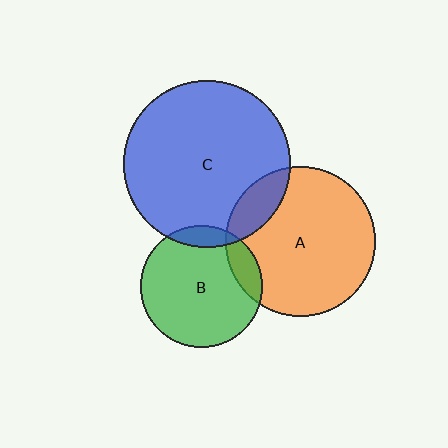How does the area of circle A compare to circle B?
Approximately 1.5 times.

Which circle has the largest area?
Circle C (blue).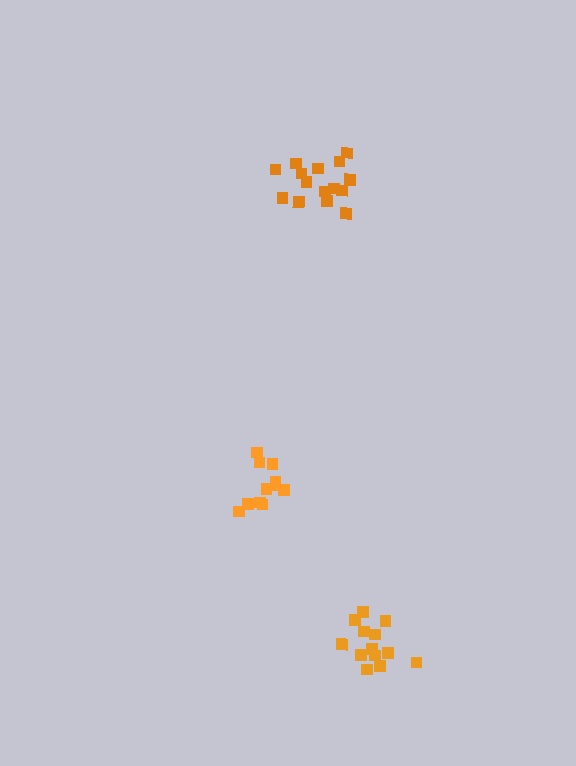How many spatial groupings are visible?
There are 3 spatial groupings.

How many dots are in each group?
Group 1: 13 dots, Group 2: 11 dots, Group 3: 15 dots (39 total).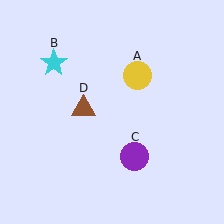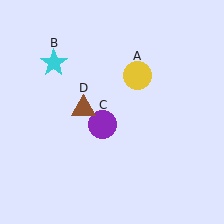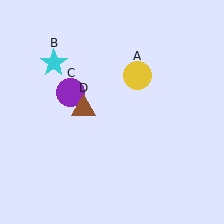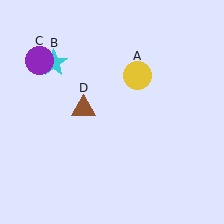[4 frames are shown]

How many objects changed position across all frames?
1 object changed position: purple circle (object C).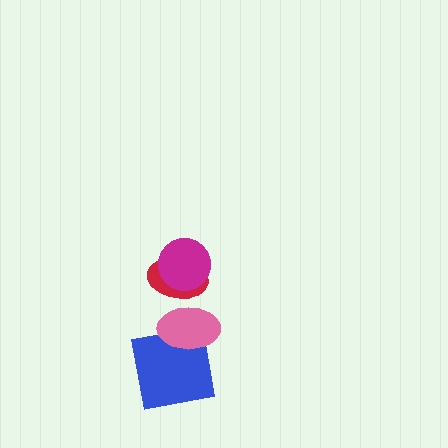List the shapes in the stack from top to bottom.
From top to bottom: the magenta circle, the red ellipse, the pink ellipse, the blue square.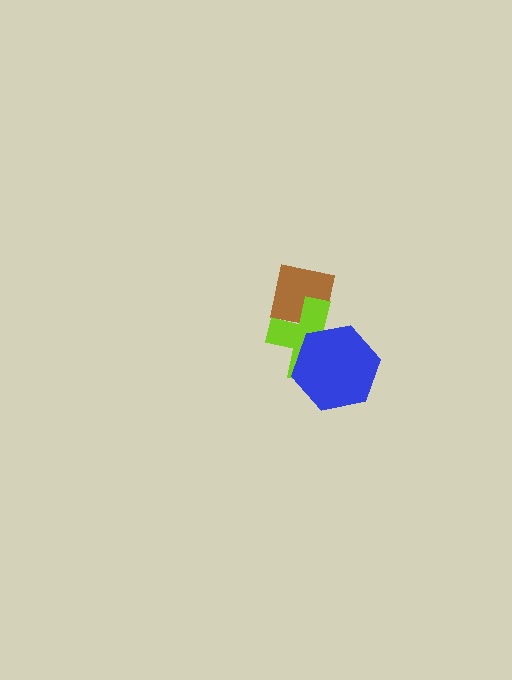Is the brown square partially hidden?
Yes, it is partially covered by another shape.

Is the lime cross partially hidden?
Yes, it is partially covered by another shape.